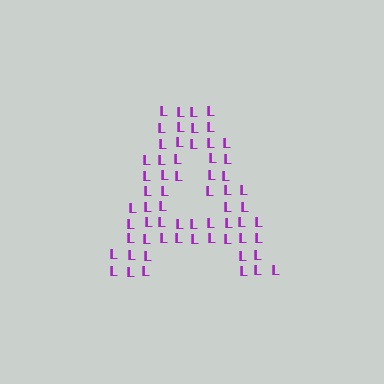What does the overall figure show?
The overall figure shows the letter A.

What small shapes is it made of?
It is made of small letter L's.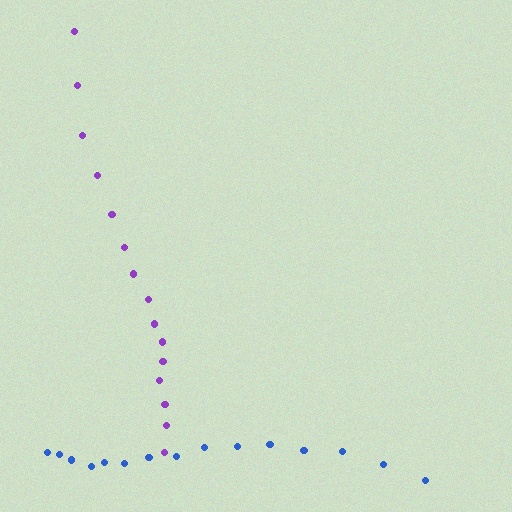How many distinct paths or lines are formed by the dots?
There are 2 distinct paths.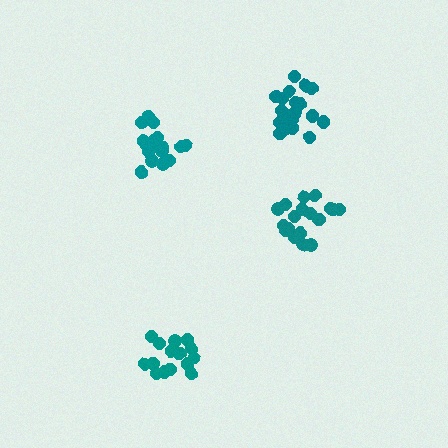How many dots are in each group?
Group 1: 15 dots, Group 2: 18 dots, Group 3: 20 dots, Group 4: 18 dots (71 total).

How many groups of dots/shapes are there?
There are 4 groups.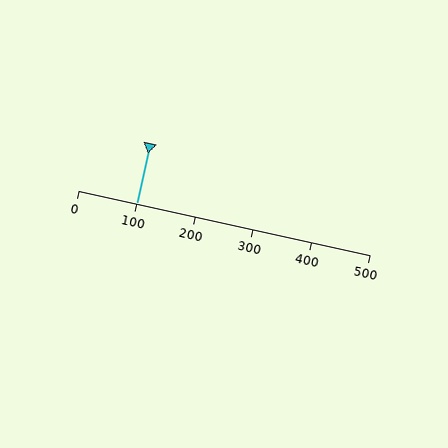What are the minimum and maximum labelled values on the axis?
The axis runs from 0 to 500.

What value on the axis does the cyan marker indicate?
The marker indicates approximately 100.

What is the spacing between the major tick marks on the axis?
The major ticks are spaced 100 apart.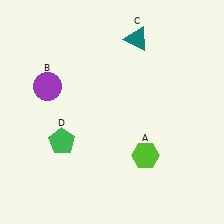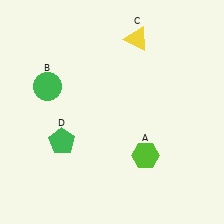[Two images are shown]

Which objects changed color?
B changed from purple to green. C changed from teal to yellow.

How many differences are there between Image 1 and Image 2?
There are 2 differences between the two images.